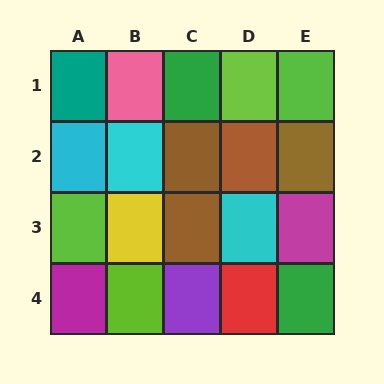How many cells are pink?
1 cell is pink.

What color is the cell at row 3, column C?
Brown.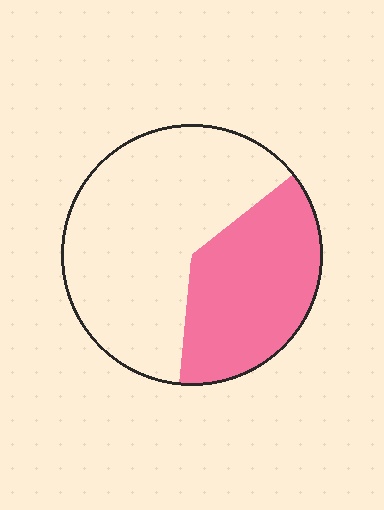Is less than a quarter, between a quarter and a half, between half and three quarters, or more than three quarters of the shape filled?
Between a quarter and a half.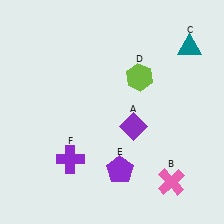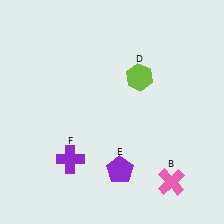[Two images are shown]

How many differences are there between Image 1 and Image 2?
There are 2 differences between the two images.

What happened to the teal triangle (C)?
The teal triangle (C) was removed in Image 2. It was in the top-right area of Image 1.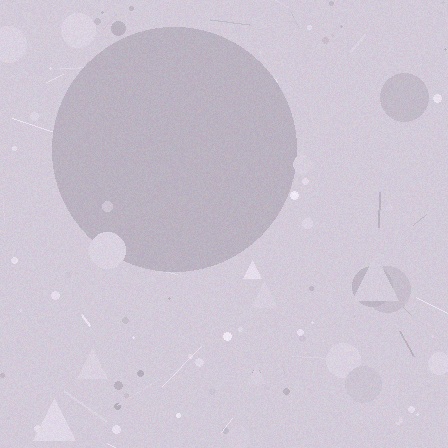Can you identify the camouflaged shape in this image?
The camouflaged shape is a circle.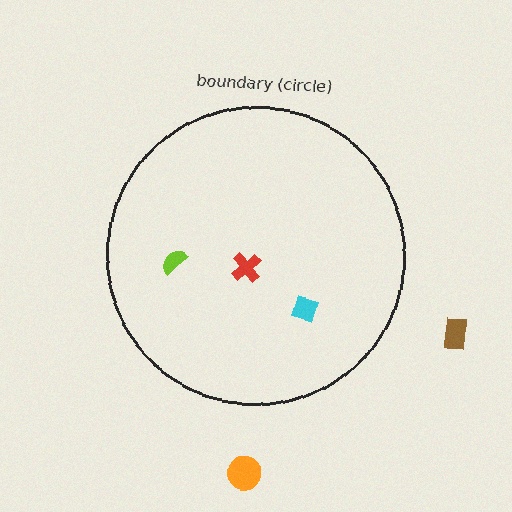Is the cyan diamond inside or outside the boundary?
Inside.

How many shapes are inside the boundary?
3 inside, 2 outside.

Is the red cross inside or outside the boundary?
Inside.